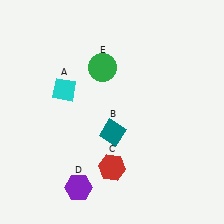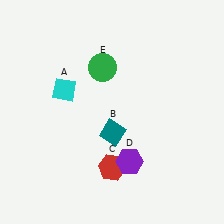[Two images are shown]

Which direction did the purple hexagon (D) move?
The purple hexagon (D) moved right.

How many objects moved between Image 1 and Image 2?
1 object moved between the two images.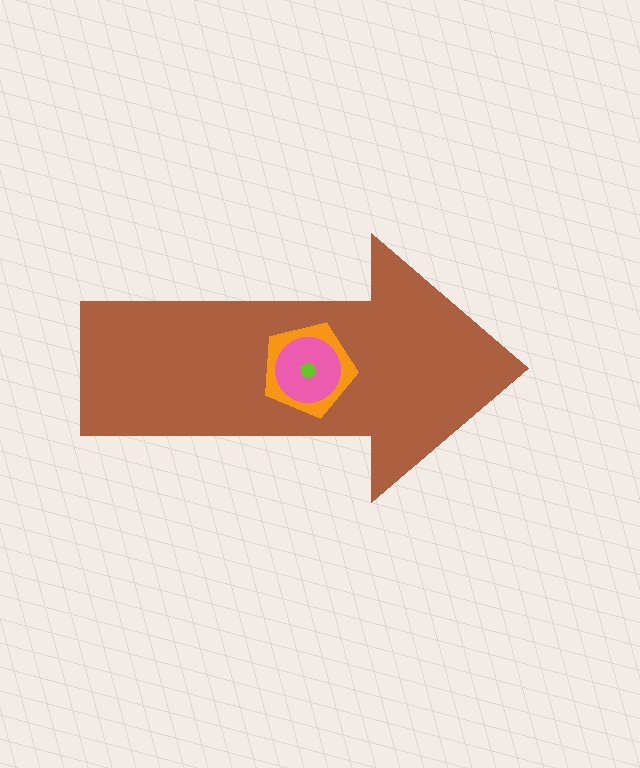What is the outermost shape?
The brown arrow.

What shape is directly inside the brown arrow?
The orange pentagon.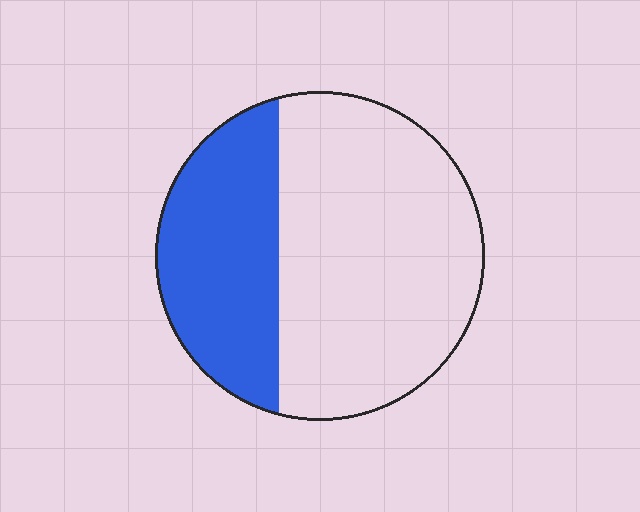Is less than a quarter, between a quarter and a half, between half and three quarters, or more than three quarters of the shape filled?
Between a quarter and a half.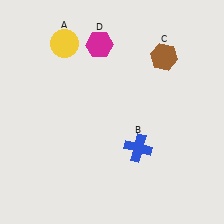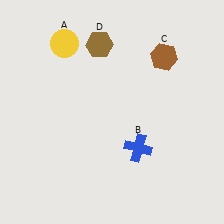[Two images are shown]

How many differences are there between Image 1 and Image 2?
There is 1 difference between the two images.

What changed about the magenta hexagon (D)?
In Image 1, D is magenta. In Image 2, it changed to brown.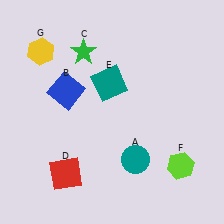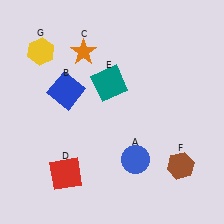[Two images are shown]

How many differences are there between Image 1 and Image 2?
There are 3 differences between the two images.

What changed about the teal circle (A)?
In Image 1, A is teal. In Image 2, it changed to blue.